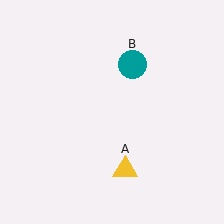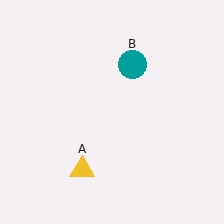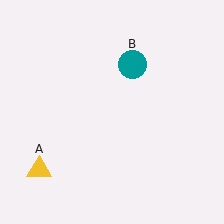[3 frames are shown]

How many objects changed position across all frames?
1 object changed position: yellow triangle (object A).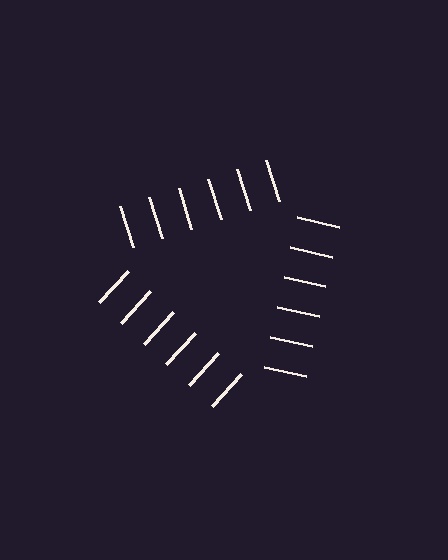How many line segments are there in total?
18 — 6 along each of the 3 edges.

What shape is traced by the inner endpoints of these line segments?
An illusory triangle — the line segments terminate on its edges but no continuous stroke is drawn.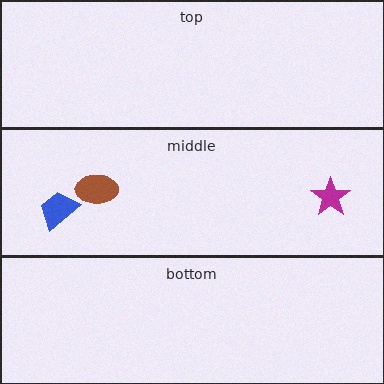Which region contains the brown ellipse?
The middle region.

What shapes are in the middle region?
The blue trapezoid, the brown ellipse, the magenta star.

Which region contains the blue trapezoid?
The middle region.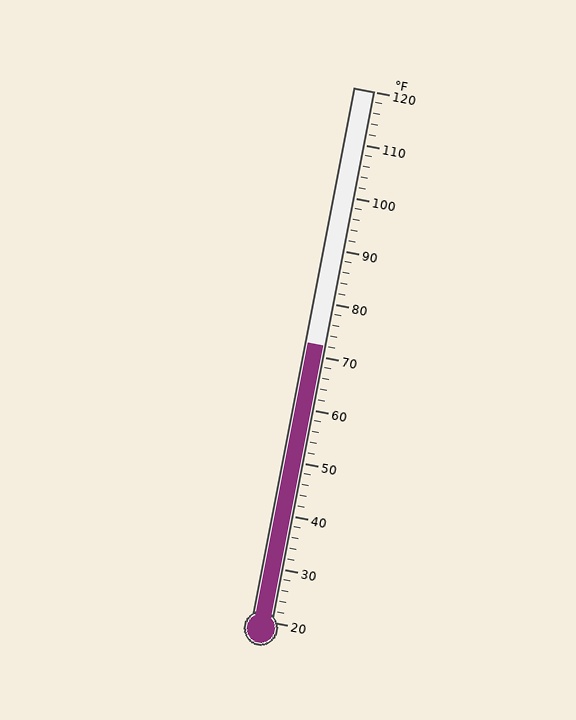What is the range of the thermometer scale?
The thermometer scale ranges from 20°F to 120°F.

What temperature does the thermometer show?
The thermometer shows approximately 72°F.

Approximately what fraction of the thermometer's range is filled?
The thermometer is filled to approximately 50% of its range.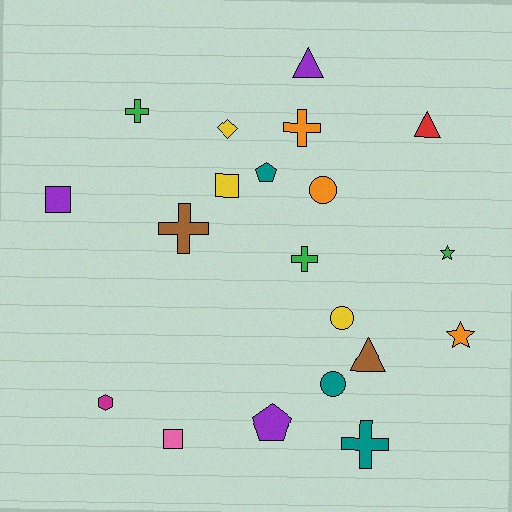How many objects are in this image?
There are 20 objects.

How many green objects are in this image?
There are 3 green objects.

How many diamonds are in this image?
There is 1 diamond.